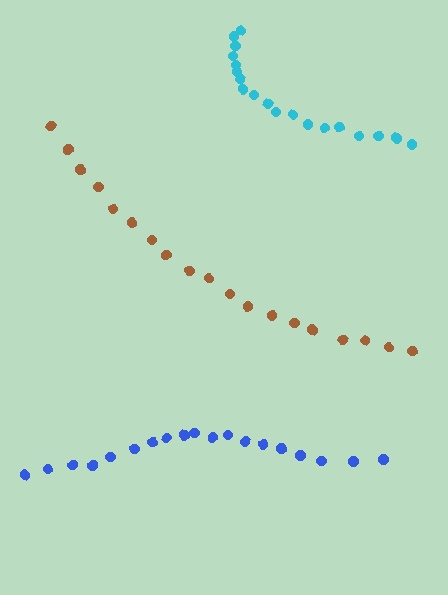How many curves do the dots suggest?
There are 3 distinct paths.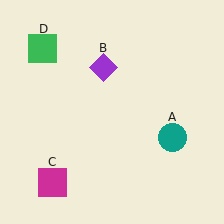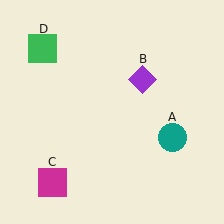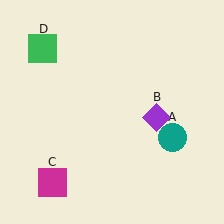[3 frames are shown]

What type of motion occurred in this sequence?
The purple diamond (object B) rotated clockwise around the center of the scene.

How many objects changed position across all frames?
1 object changed position: purple diamond (object B).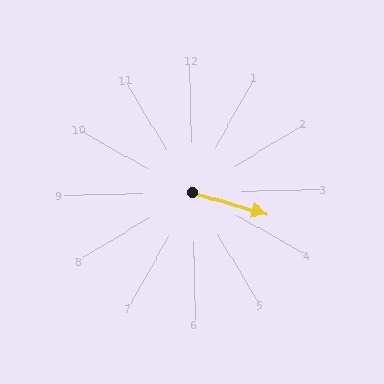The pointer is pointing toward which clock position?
Roughly 4 o'clock.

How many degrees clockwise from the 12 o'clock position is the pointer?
Approximately 107 degrees.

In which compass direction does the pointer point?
East.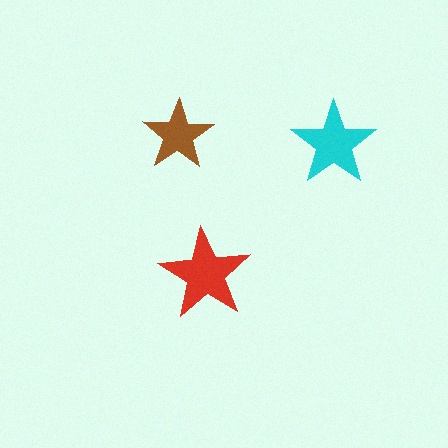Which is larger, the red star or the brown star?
The red one.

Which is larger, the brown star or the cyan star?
The cyan one.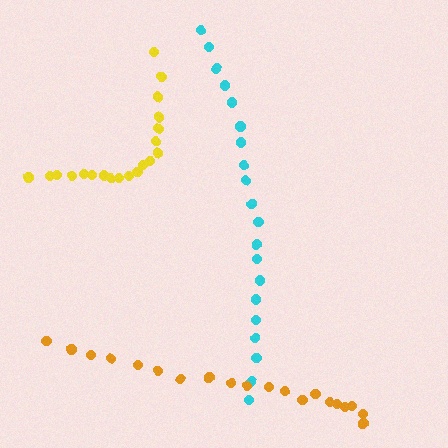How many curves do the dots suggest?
There are 3 distinct paths.